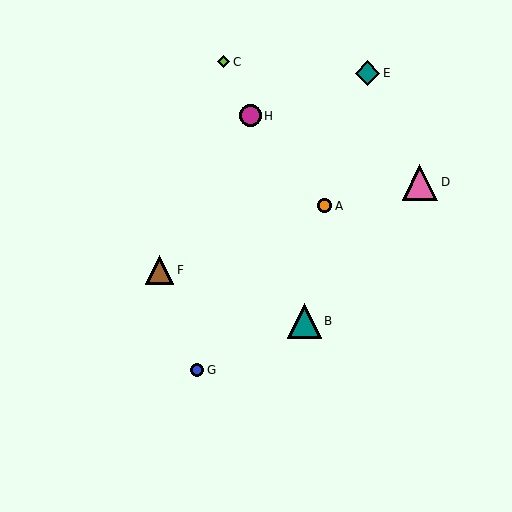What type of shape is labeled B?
Shape B is a teal triangle.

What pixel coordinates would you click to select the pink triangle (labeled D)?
Click at (420, 182) to select the pink triangle D.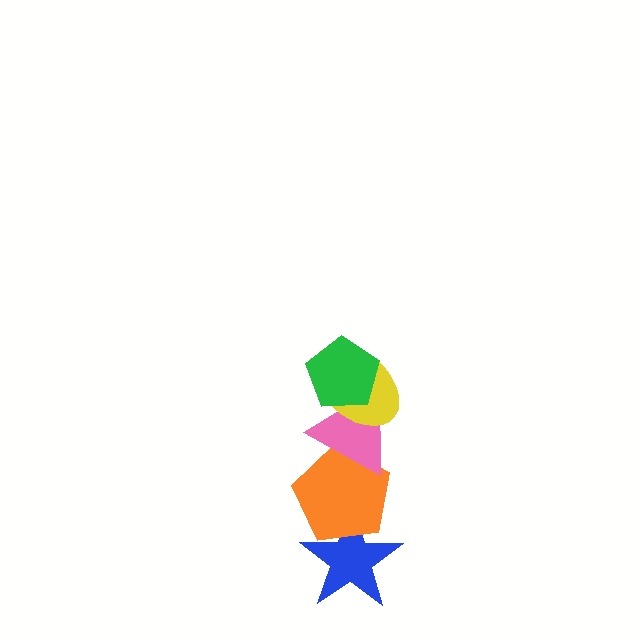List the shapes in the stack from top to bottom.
From top to bottom: the green pentagon, the yellow ellipse, the pink triangle, the orange pentagon, the blue star.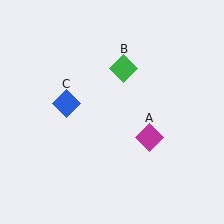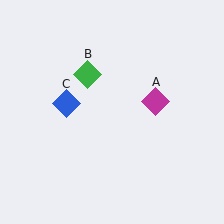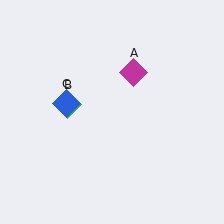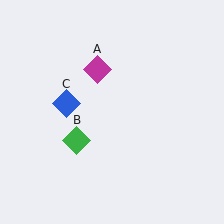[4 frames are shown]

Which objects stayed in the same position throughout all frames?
Blue diamond (object C) remained stationary.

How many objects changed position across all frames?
2 objects changed position: magenta diamond (object A), green diamond (object B).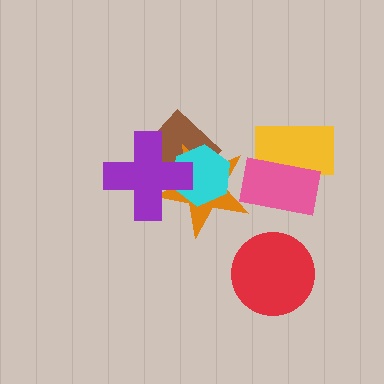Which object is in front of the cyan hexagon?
The purple cross is in front of the cyan hexagon.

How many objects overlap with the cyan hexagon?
3 objects overlap with the cyan hexagon.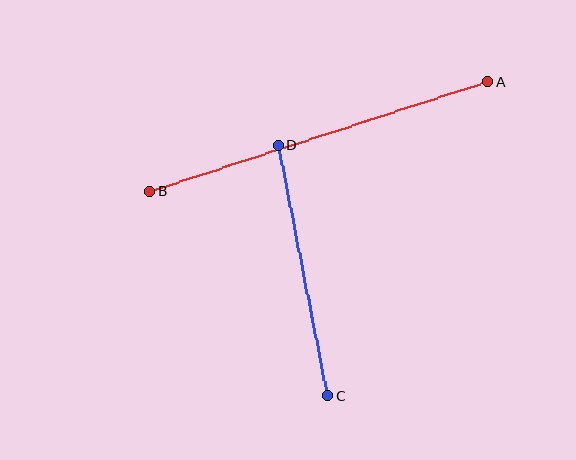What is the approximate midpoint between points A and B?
The midpoint is at approximately (319, 137) pixels.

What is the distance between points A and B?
The distance is approximately 355 pixels.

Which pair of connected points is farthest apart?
Points A and B are farthest apart.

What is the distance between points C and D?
The distance is approximately 255 pixels.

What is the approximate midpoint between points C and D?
The midpoint is at approximately (303, 271) pixels.